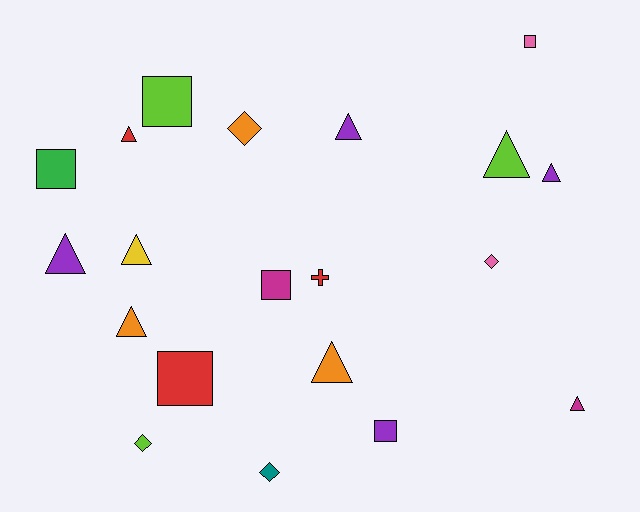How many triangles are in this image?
There are 9 triangles.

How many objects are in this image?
There are 20 objects.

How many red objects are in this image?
There are 3 red objects.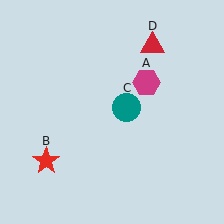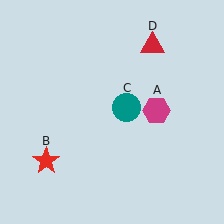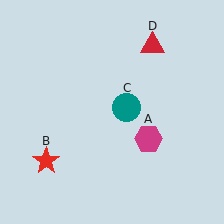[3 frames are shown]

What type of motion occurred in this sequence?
The magenta hexagon (object A) rotated clockwise around the center of the scene.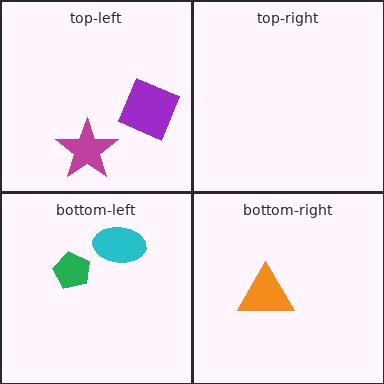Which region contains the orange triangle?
The bottom-right region.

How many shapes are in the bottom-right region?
1.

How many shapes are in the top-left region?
2.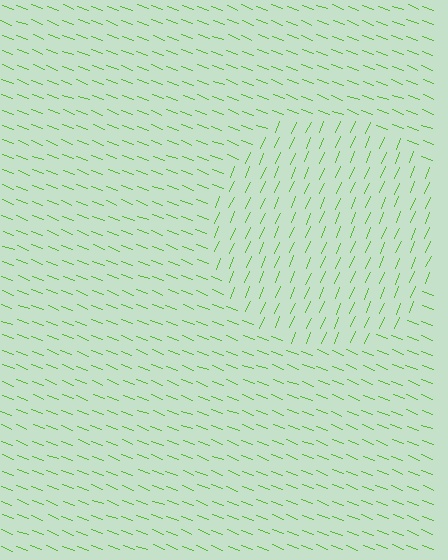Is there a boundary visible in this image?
Yes, there is a texture boundary formed by a change in line orientation.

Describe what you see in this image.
The image is filled with small lime line segments. A circle region in the image has lines oriented differently from the surrounding lines, creating a visible texture boundary.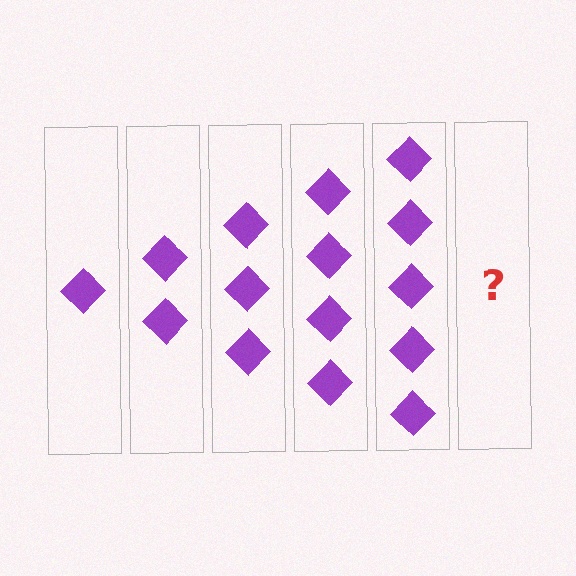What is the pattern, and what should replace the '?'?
The pattern is that each step adds one more diamond. The '?' should be 6 diamonds.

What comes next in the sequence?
The next element should be 6 diamonds.